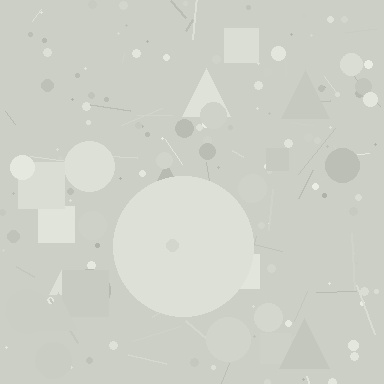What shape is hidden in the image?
A circle is hidden in the image.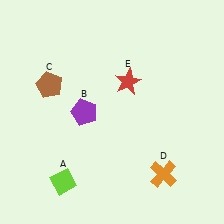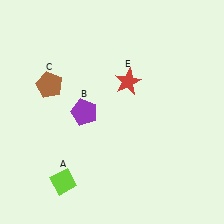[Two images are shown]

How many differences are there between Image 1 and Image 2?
There is 1 difference between the two images.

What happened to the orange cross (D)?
The orange cross (D) was removed in Image 2. It was in the bottom-right area of Image 1.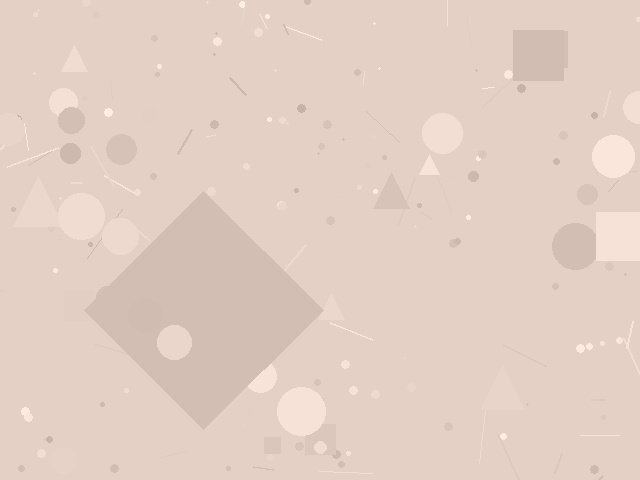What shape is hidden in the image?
A diamond is hidden in the image.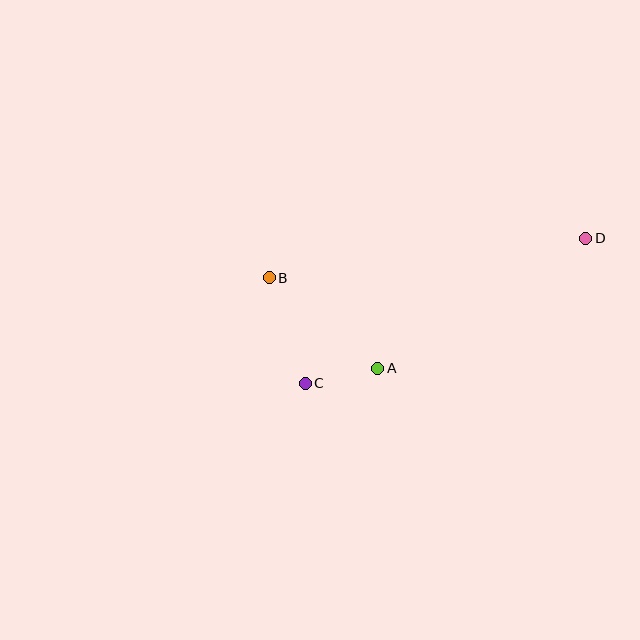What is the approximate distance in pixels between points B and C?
The distance between B and C is approximately 111 pixels.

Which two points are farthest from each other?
Points B and D are farthest from each other.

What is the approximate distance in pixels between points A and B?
The distance between A and B is approximately 141 pixels.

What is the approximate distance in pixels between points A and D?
The distance between A and D is approximately 245 pixels.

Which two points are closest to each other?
Points A and C are closest to each other.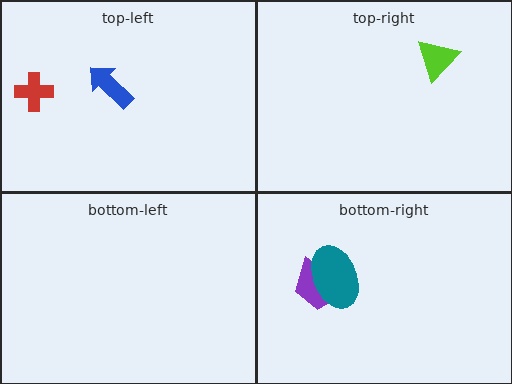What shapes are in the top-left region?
The red cross, the blue arrow.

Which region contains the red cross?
The top-left region.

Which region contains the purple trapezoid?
The bottom-right region.